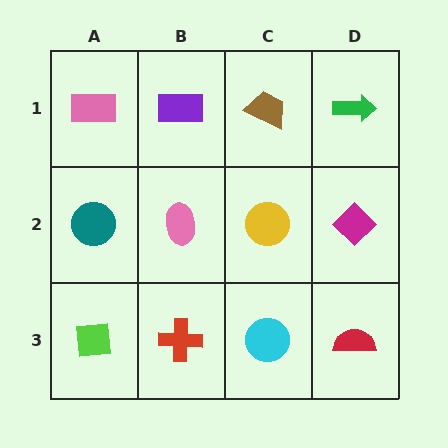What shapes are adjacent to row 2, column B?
A purple rectangle (row 1, column B), a red cross (row 3, column B), a teal circle (row 2, column A), a yellow circle (row 2, column C).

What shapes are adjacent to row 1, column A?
A teal circle (row 2, column A), a purple rectangle (row 1, column B).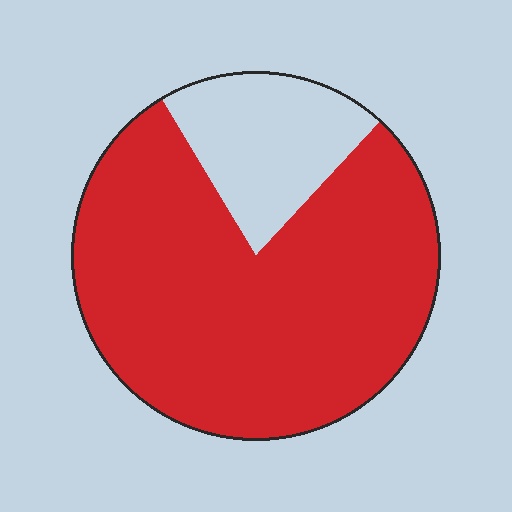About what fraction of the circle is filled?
About four fifths (4/5).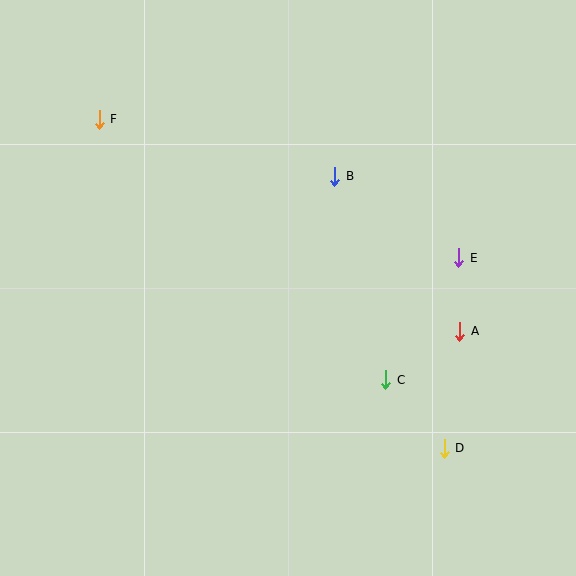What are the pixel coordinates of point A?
Point A is at (460, 331).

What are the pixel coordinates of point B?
Point B is at (335, 176).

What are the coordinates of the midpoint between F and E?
The midpoint between F and E is at (279, 188).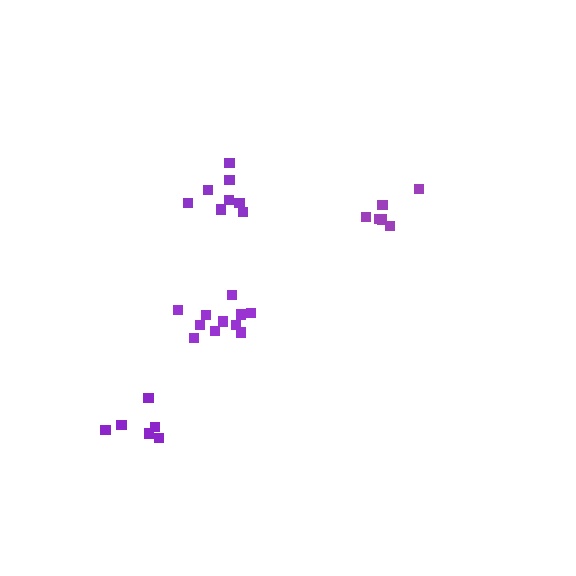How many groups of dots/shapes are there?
There are 4 groups.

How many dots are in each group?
Group 1: 11 dots, Group 2: 8 dots, Group 3: 6 dots, Group 4: 6 dots (31 total).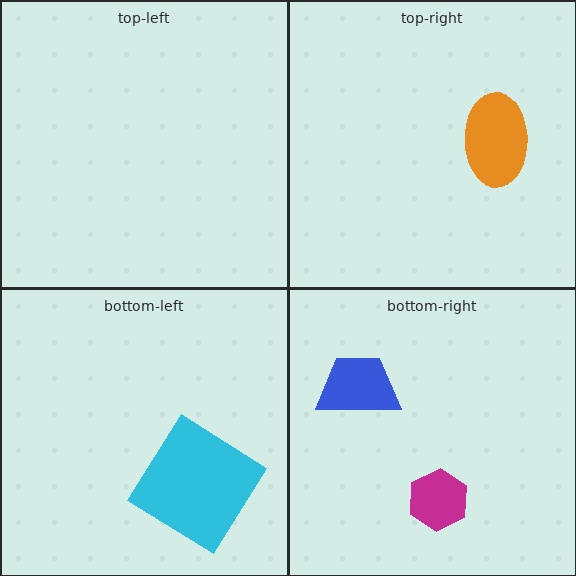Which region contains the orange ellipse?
The top-right region.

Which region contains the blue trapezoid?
The bottom-right region.